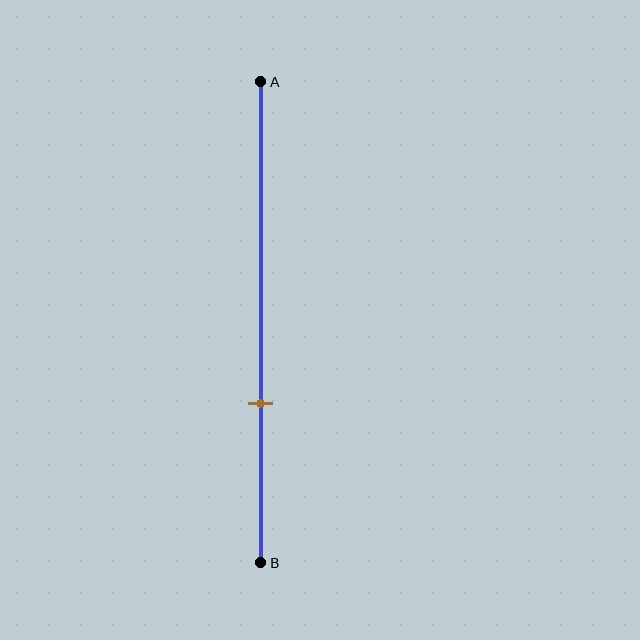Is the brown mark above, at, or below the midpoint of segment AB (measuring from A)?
The brown mark is below the midpoint of segment AB.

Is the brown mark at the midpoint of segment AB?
No, the mark is at about 65% from A, not at the 50% midpoint.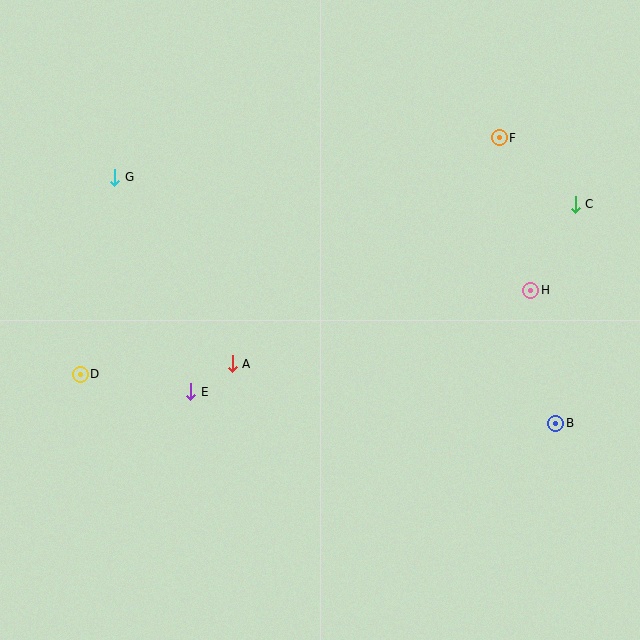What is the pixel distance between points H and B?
The distance between H and B is 135 pixels.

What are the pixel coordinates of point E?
Point E is at (191, 392).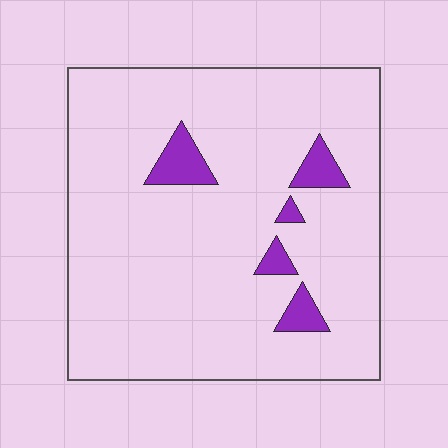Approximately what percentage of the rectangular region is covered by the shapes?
Approximately 5%.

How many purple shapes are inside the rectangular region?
5.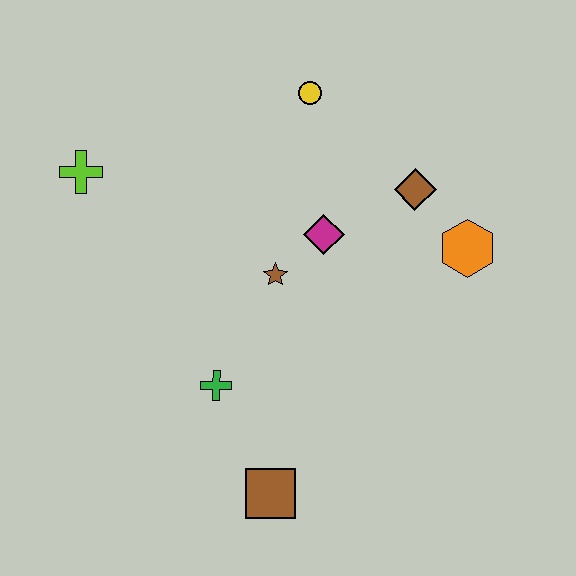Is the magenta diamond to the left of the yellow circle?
No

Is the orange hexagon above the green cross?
Yes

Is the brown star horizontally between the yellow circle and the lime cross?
Yes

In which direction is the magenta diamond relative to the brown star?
The magenta diamond is to the right of the brown star.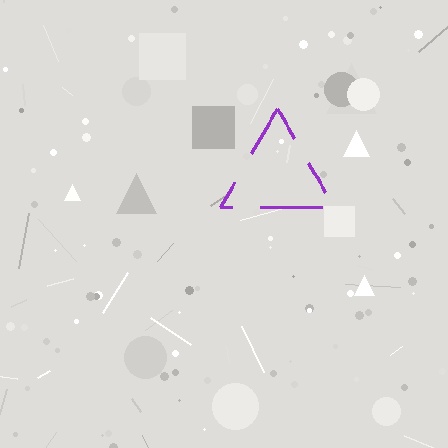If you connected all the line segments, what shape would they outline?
They would outline a triangle.